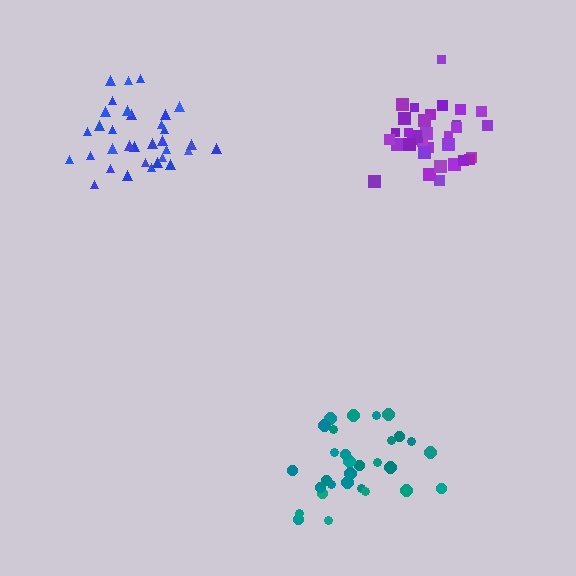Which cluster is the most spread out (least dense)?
Teal.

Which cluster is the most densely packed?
Purple.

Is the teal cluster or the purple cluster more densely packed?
Purple.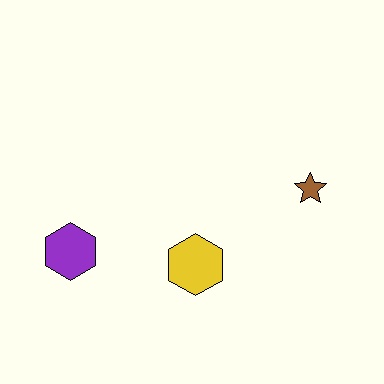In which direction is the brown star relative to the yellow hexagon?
The brown star is to the right of the yellow hexagon.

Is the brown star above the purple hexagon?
Yes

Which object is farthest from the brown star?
The purple hexagon is farthest from the brown star.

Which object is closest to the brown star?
The yellow hexagon is closest to the brown star.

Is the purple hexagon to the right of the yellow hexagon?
No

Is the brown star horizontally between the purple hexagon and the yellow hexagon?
No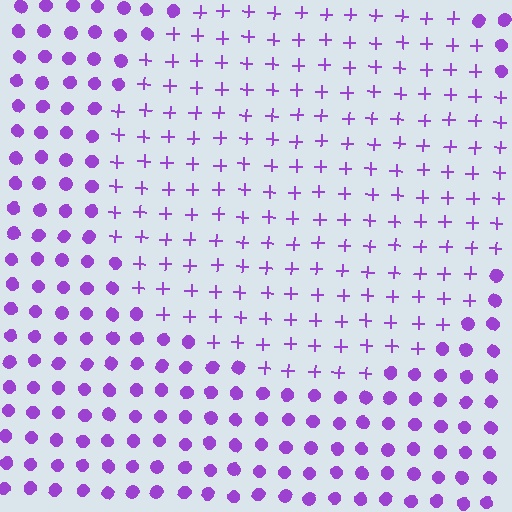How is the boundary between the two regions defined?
The boundary is defined by a change in element shape: plus signs inside vs. circles outside. All elements share the same color and spacing.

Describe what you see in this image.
The image is filled with small purple elements arranged in a uniform grid. A circle-shaped region contains plus signs, while the surrounding area contains circles. The boundary is defined purely by the change in element shape.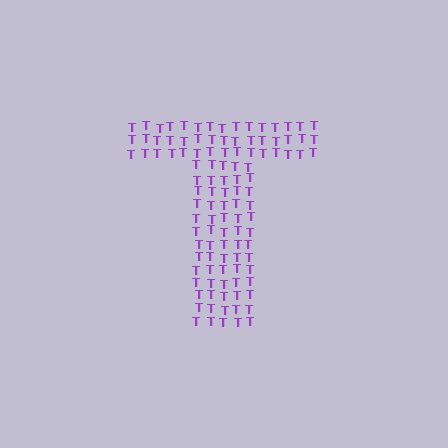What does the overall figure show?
The overall figure shows the letter T.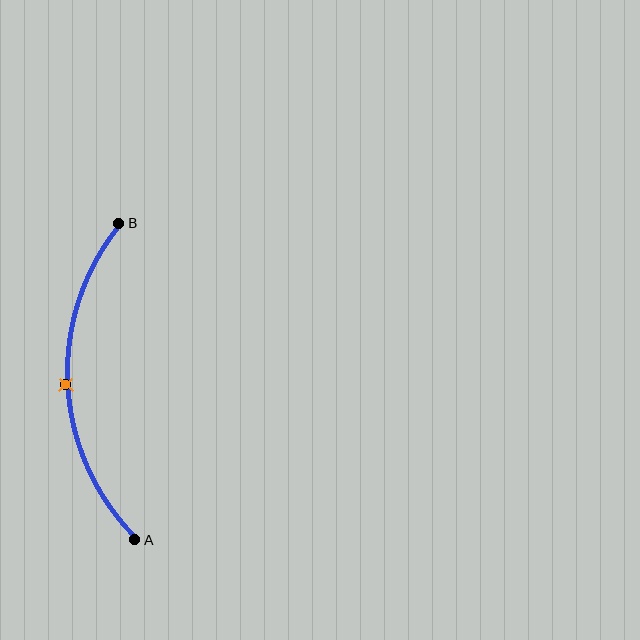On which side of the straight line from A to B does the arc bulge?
The arc bulges to the left of the straight line connecting A and B.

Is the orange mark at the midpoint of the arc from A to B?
Yes. The orange mark lies on the arc at equal arc-length from both A and B — it is the arc midpoint.